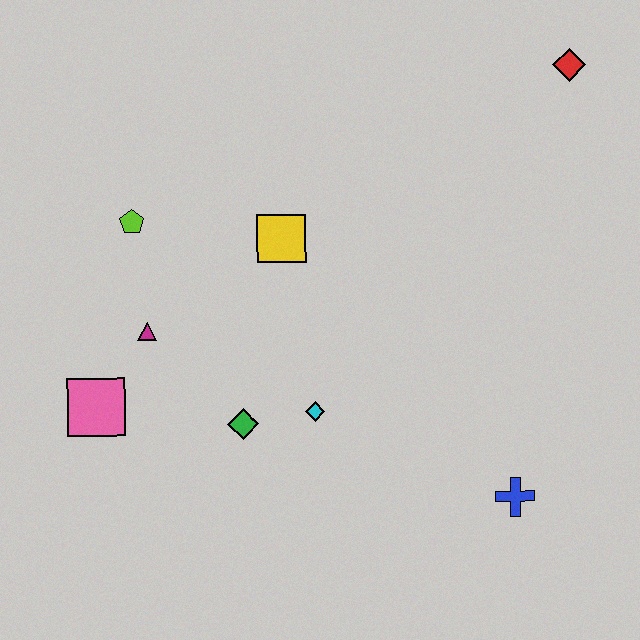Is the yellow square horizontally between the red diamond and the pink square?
Yes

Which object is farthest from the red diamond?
The pink square is farthest from the red diamond.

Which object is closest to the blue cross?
The cyan diamond is closest to the blue cross.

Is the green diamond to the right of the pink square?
Yes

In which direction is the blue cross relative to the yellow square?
The blue cross is below the yellow square.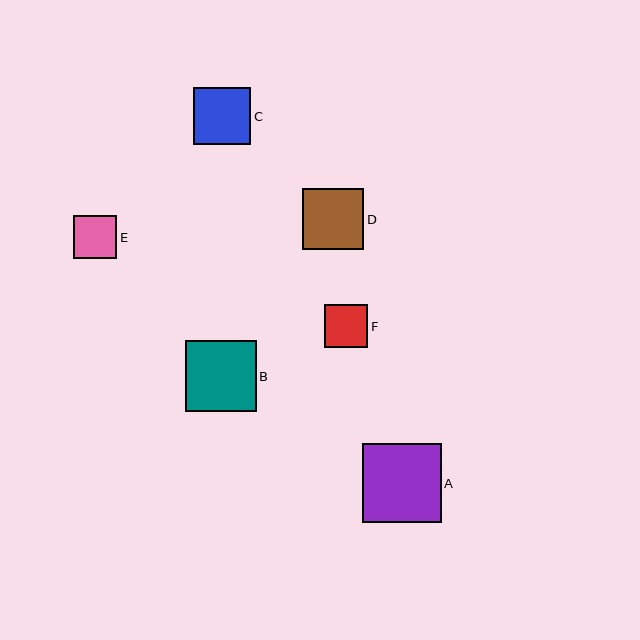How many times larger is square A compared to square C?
Square A is approximately 1.4 times the size of square C.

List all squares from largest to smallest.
From largest to smallest: A, B, D, C, E, F.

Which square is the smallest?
Square F is the smallest with a size of approximately 43 pixels.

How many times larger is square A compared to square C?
Square A is approximately 1.4 times the size of square C.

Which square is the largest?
Square A is the largest with a size of approximately 79 pixels.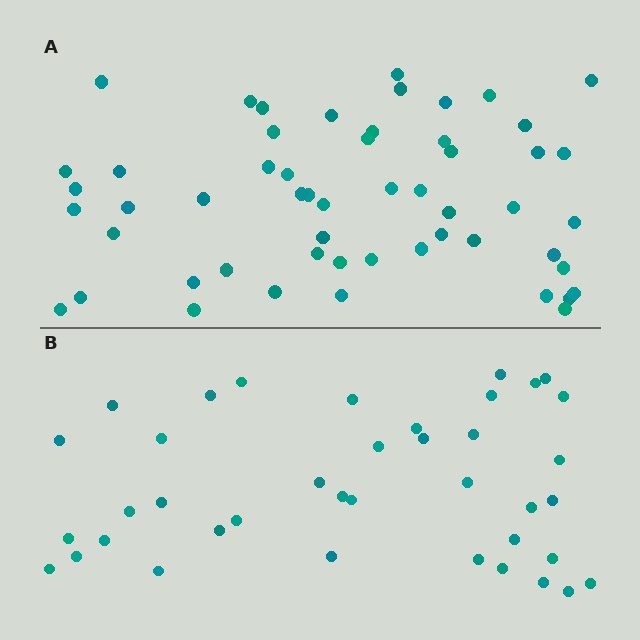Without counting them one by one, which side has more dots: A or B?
Region A (the top region) has more dots.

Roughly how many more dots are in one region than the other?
Region A has approximately 15 more dots than region B.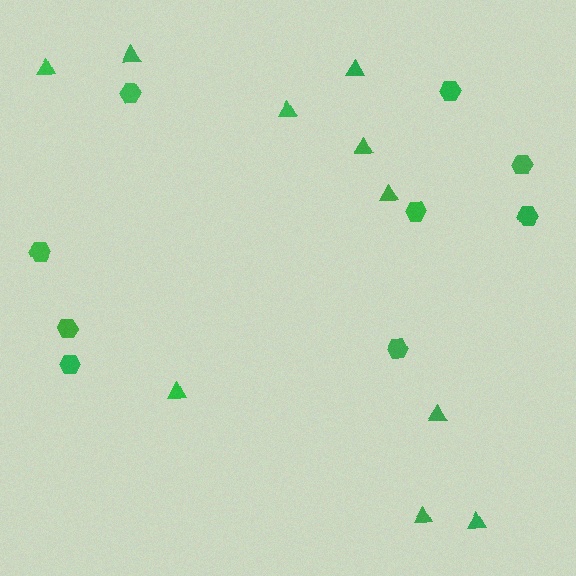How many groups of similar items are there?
There are 2 groups: one group of triangles (10) and one group of hexagons (9).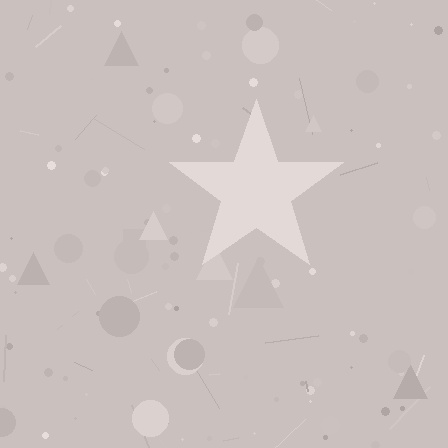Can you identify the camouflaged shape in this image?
The camouflaged shape is a star.